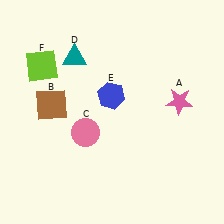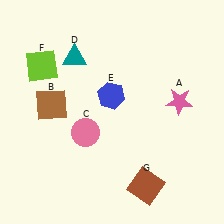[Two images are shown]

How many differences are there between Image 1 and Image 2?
There is 1 difference between the two images.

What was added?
A brown square (G) was added in Image 2.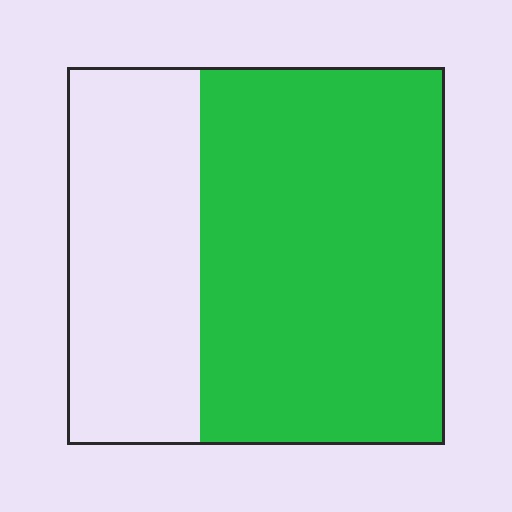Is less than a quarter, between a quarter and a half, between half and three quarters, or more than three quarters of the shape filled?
Between half and three quarters.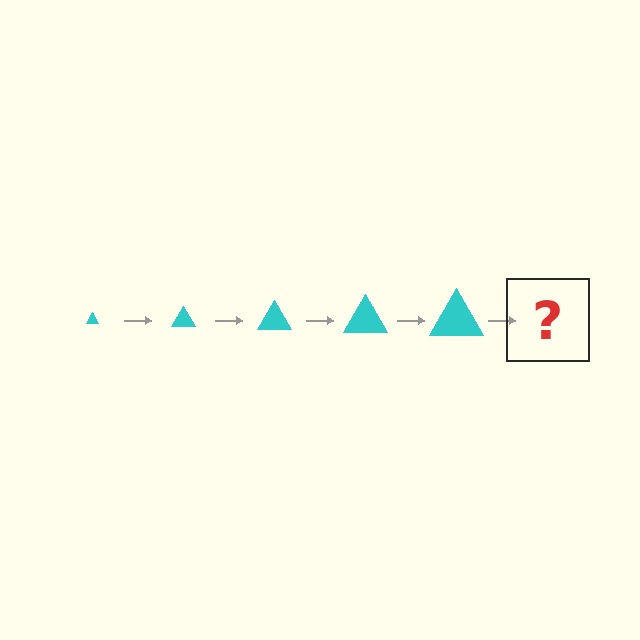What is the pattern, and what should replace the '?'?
The pattern is that the triangle gets progressively larger each step. The '?' should be a cyan triangle, larger than the previous one.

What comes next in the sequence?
The next element should be a cyan triangle, larger than the previous one.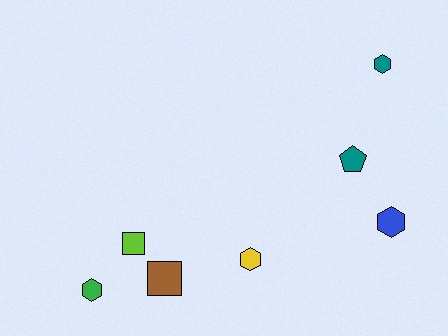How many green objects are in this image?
There is 1 green object.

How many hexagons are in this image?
There are 4 hexagons.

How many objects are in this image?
There are 7 objects.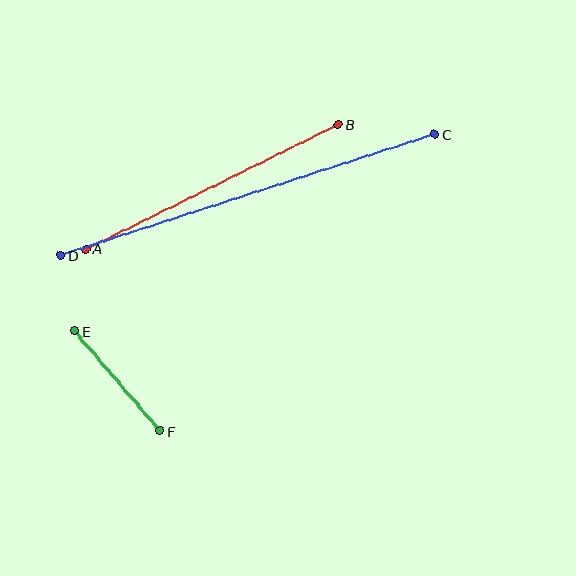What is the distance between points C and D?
The distance is approximately 393 pixels.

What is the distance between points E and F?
The distance is approximately 131 pixels.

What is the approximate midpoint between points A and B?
The midpoint is at approximately (212, 187) pixels.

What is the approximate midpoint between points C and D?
The midpoint is at approximately (248, 195) pixels.